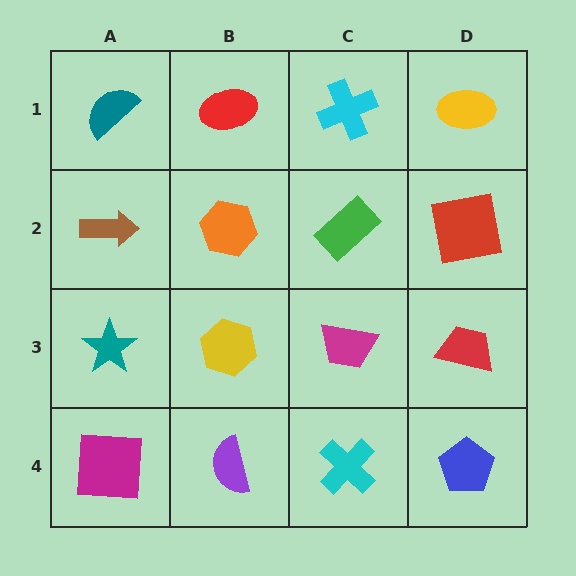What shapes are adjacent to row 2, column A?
A teal semicircle (row 1, column A), a teal star (row 3, column A), an orange hexagon (row 2, column B).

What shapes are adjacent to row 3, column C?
A green rectangle (row 2, column C), a cyan cross (row 4, column C), a yellow hexagon (row 3, column B), a red trapezoid (row 3, column D).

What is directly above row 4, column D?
A red trapezoid.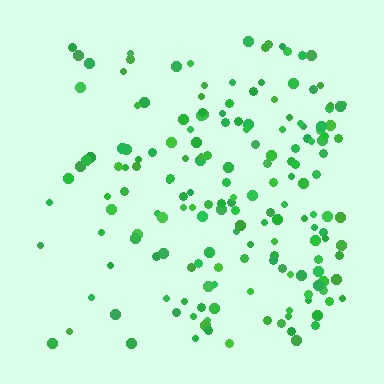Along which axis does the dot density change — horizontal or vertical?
Horizontal.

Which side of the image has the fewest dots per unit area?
The left.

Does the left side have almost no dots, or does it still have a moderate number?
Still a moderate number, just noticeably fewer than the right.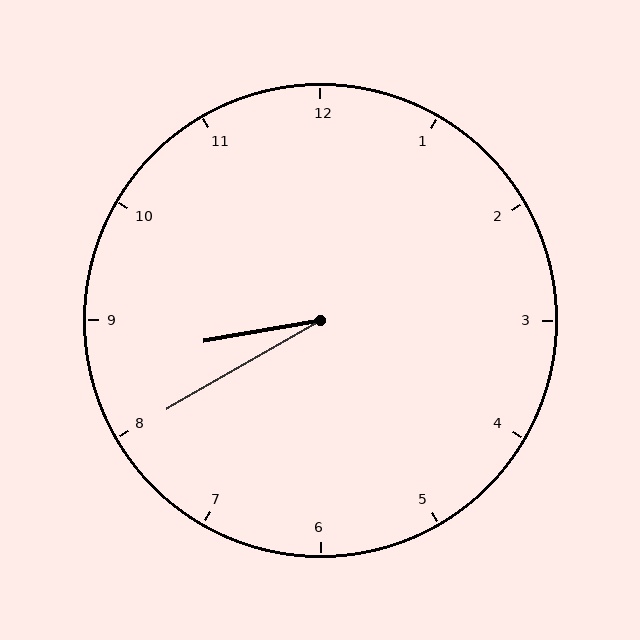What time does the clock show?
8:40.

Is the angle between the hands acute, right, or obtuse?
It is acute.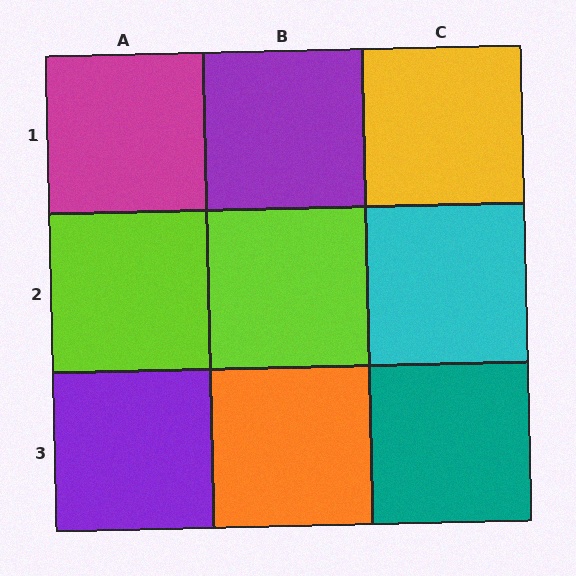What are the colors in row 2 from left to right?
Lime, lime, cyan.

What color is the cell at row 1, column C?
Yellow.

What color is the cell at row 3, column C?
Teal.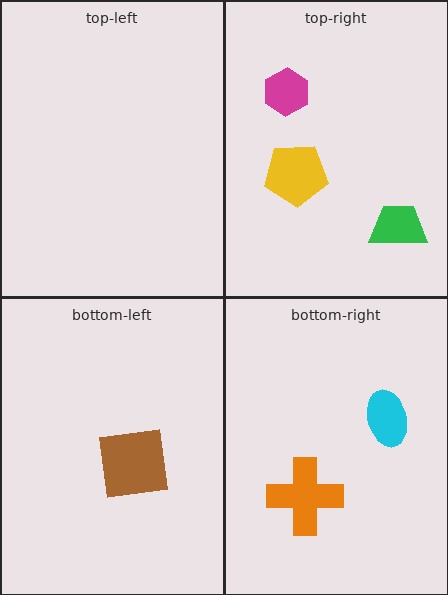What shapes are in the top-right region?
The green trapezoid, the magenta hexagon, the yellow pentagon.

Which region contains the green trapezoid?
The top-right region.